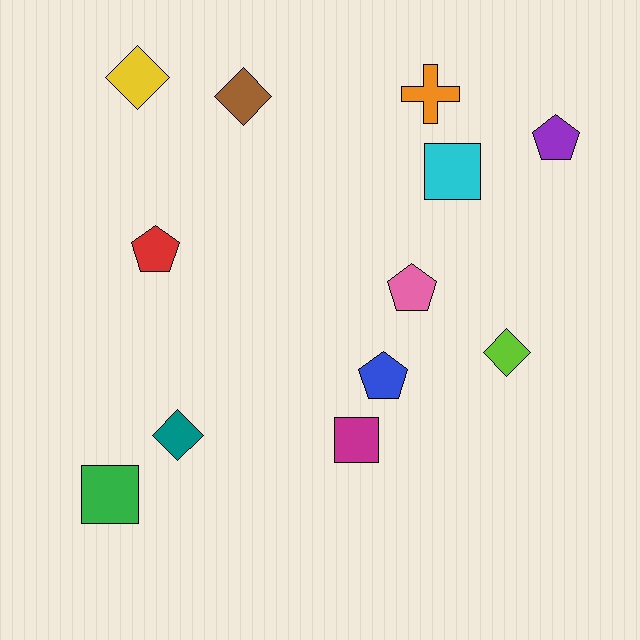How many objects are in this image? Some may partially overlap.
There are 12 objects.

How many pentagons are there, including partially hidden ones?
There are 4 pentagons.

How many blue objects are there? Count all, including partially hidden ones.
There is 1 blue object.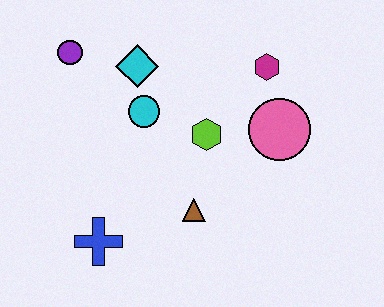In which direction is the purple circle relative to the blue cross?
The purple circle is above the blue cross.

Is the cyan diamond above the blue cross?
Yes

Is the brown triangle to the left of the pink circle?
Yes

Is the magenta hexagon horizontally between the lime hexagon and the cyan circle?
No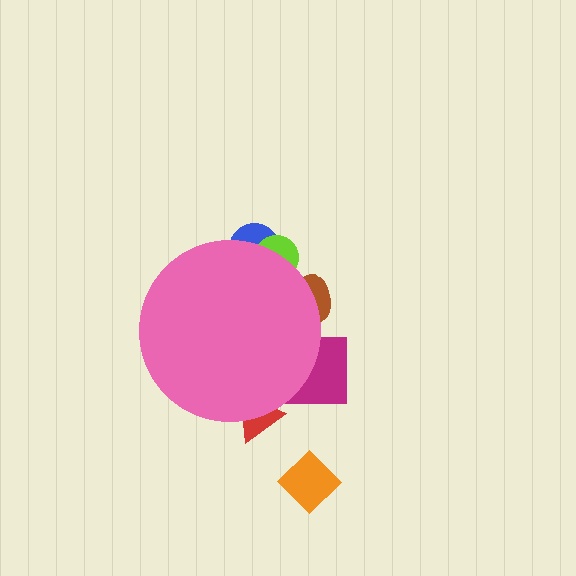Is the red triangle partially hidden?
Yes, the red triangle is partially hidden behind the pink circle.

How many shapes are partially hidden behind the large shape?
5 shapes are partially hidden.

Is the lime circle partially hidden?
Yes, the lime circle is partially hidden behind the pink circle.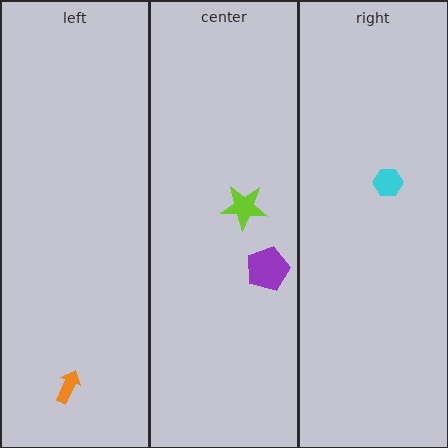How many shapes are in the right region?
1.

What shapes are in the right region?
The cyan hexagon.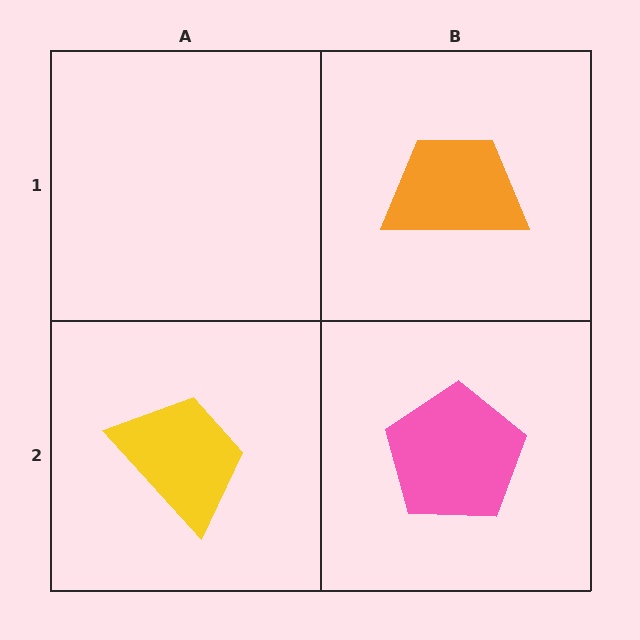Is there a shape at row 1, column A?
No, that cell is empty.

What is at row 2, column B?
A pink pentagon.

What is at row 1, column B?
An orange trapezoid.